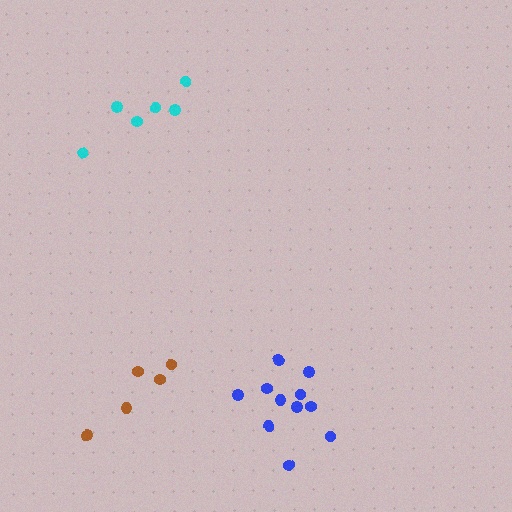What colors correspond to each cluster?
The clusters are colored: blue, brown, cyan.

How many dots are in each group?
Group 1: 11 dots, Group 2: 5 dots, Group 3: 6 dots (22 total).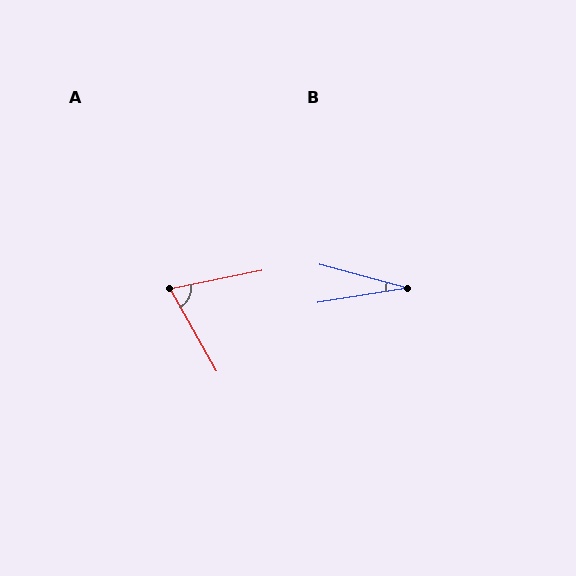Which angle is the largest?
A, at approximately 72 degrees.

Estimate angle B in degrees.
Approximately 25 degrees.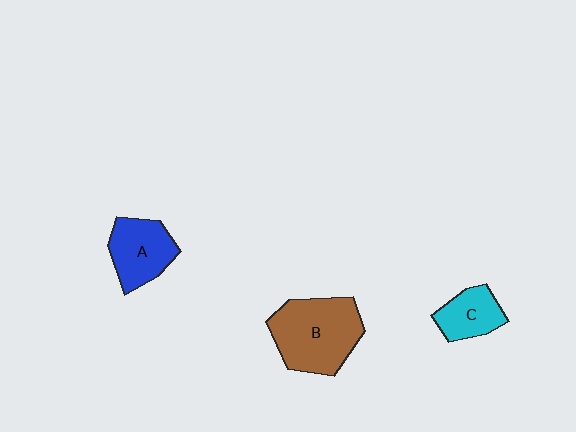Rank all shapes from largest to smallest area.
From largest to smallest: B (brown), A (blue), C (cyan).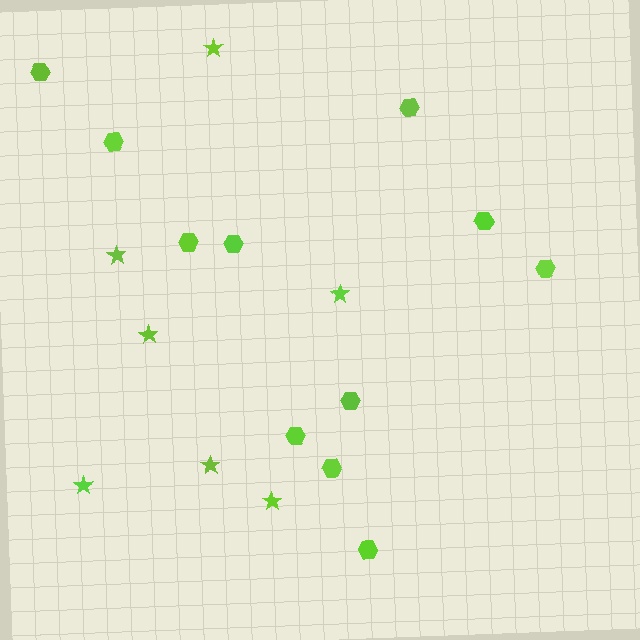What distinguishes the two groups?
There are 2 groups: one group of hexagons (11) and one group of stars (7).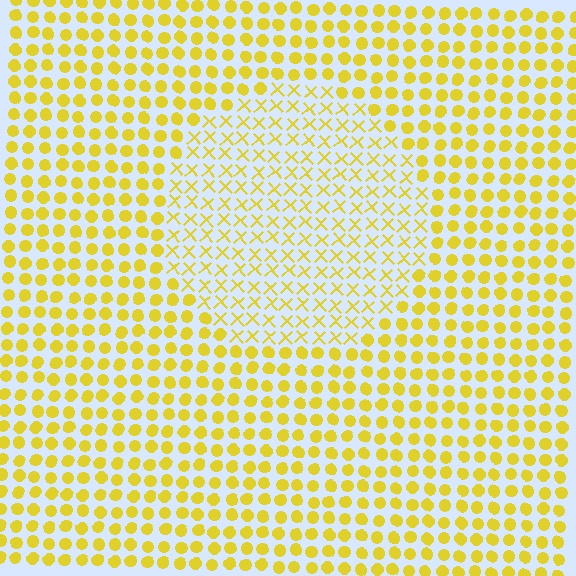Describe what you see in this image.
The image is filled with small yellow elements arranged in a uniform grid. A circle-shaped region contains X marks, while the surrounding area contains circles. The boundary is defined purely by the change in element shape.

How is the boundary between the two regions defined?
The boundary is defined by a change in element shape: X marks inside vs. circles outside. All elements share the same color and spacing.